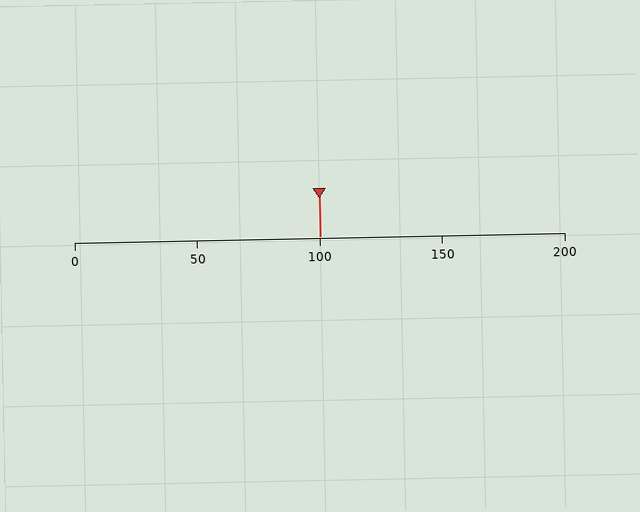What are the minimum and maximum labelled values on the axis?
The axis runs from 0 to 200.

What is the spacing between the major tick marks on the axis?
The major ticks are spaced 50 apart.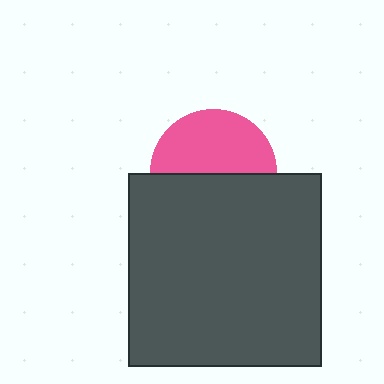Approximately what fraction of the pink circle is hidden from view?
Roughly 49% of the pink circle is hidden behind the dark gray square.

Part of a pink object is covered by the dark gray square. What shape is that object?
It is a circle.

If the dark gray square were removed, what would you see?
You would see the complete pink circle.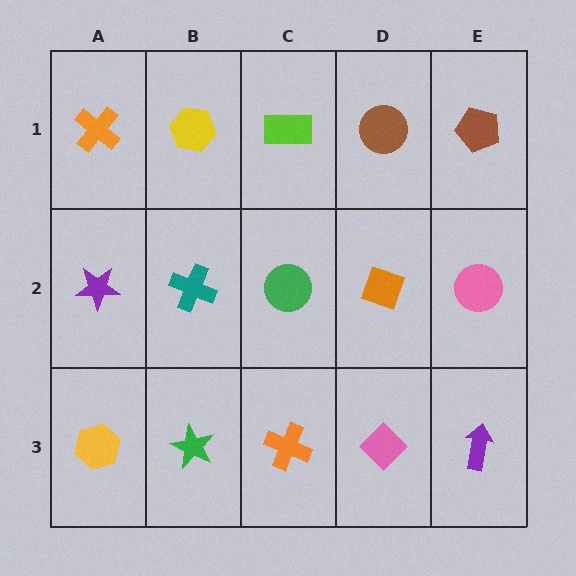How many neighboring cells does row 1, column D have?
3.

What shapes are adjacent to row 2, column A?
An orange cross (row 1, column A), a yellow hexagon (row 3, column A), a teal cross (row 2, column B).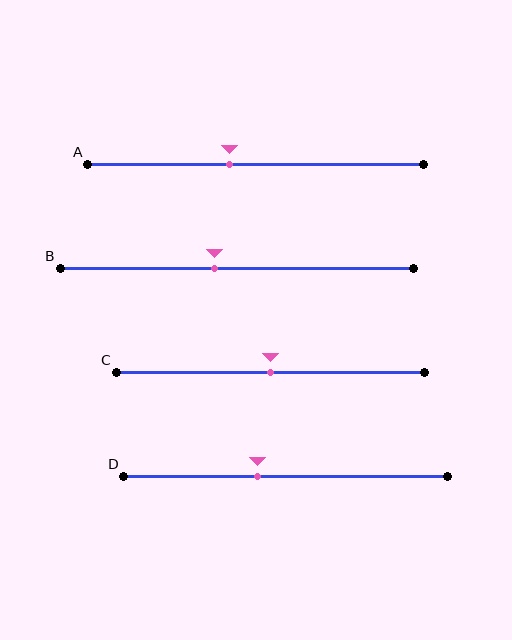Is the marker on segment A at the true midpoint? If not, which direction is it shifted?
No, the marker on segment A is shifted to the left by about 8% of the segment length.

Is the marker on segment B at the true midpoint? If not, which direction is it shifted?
No, the marker on segment B is shifted to the left by about 6% of the segment length.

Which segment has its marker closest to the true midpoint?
Segment C has its marker closest to the true midpoint.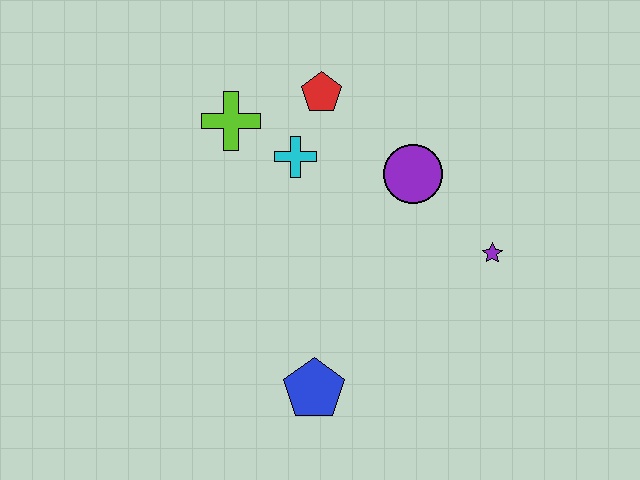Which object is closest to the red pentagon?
The cyan cross is closest to the red pentagon.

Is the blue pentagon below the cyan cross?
Yes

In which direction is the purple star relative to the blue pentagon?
The purple star is to the right of the blue pentagon.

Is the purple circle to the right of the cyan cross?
Yes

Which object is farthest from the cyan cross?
The blue pentagon is farthest from the cyan cross.